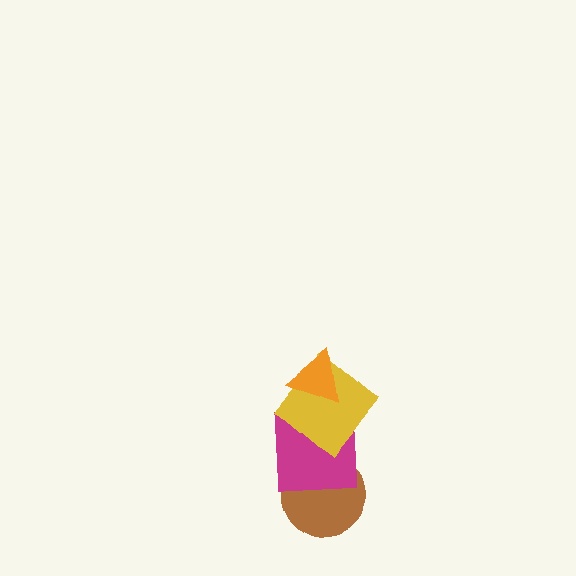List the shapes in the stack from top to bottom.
From top to bottom: the orange triangle, the yellow diamond, the magenta square, the brown circle.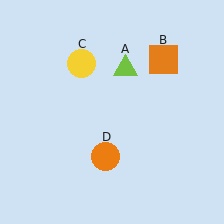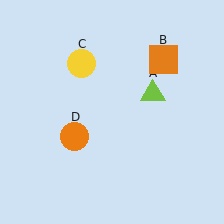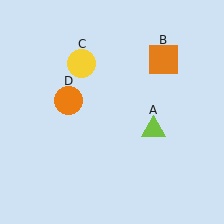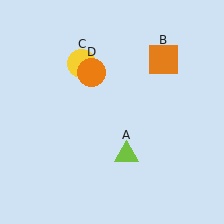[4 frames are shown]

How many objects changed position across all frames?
2 objects changed position: lime triangle (object A), orange circle (object D).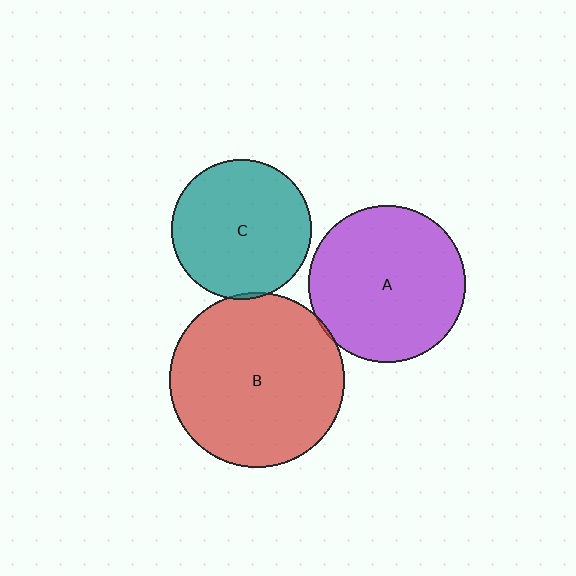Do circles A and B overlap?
Yes.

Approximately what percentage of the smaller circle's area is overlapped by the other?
Approximately 5%.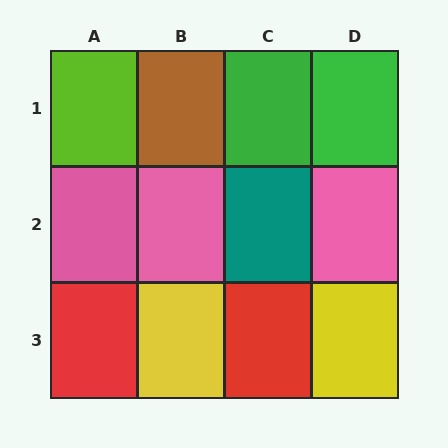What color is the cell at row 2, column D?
Pink.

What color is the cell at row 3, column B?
Yellow.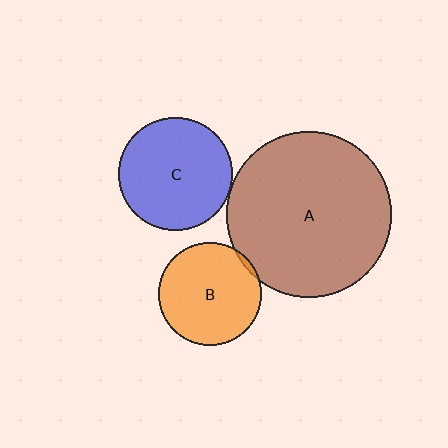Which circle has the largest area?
Circle A (brown).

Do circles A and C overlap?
Yes.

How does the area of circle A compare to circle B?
Approximately 2.6 times.